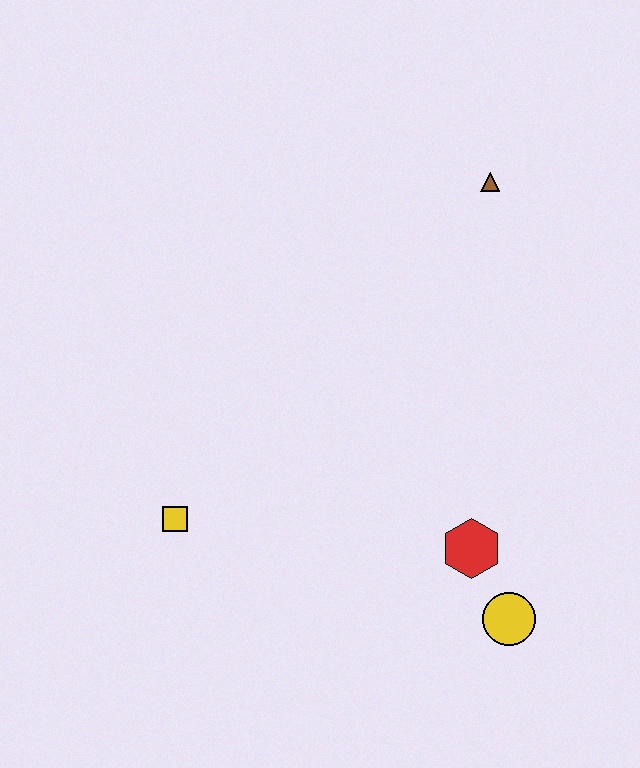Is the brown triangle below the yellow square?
No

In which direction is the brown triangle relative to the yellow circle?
The brown triangle is above the yellow circle.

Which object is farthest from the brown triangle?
The yellow square is farthest from the brown triangle.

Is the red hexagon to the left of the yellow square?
No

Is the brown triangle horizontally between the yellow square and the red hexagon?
No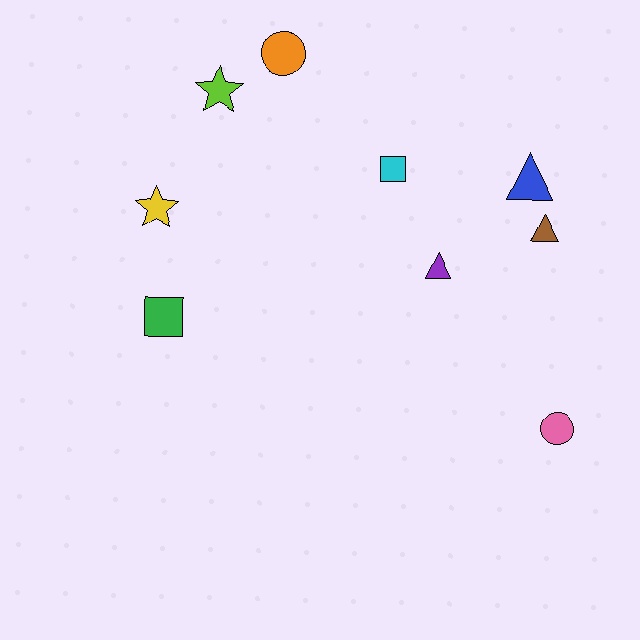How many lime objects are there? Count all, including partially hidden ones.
There is 1 lime object.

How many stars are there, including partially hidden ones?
There are 2 stars.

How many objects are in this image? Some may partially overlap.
There are 9 objects.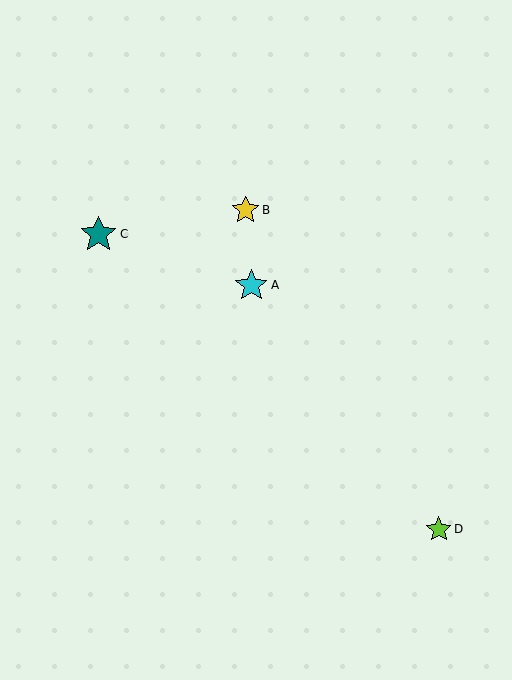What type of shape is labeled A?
Shape A is a cyan star.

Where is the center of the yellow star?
The center of the yellow star is at (245, 210).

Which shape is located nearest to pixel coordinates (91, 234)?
The teal star (labeled C) at (98, 234) is nearest to that location.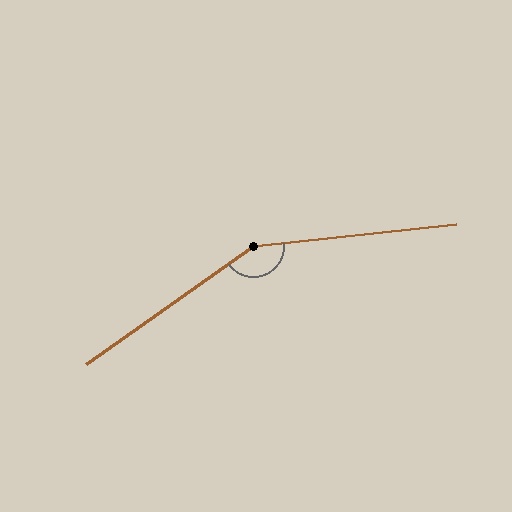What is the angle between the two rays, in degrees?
Approximately 151 degrees.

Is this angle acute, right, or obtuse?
It is obtuse.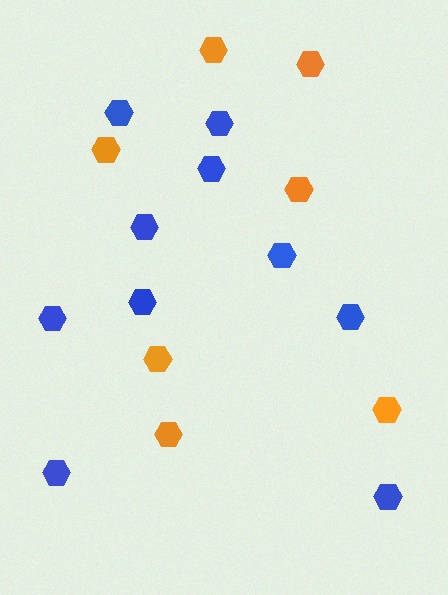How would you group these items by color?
There are 2 groups: one group of blue hexagons (10) and one group of orange hexagons (7).